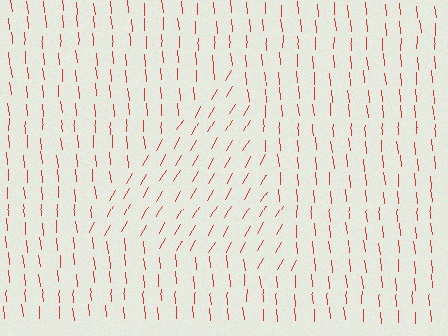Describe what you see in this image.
The image is filled with small red line segments. A triangle region in the image has lines oriented differently from the surrounding lines, creating a visible texture boundary.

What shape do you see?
I see a triangle.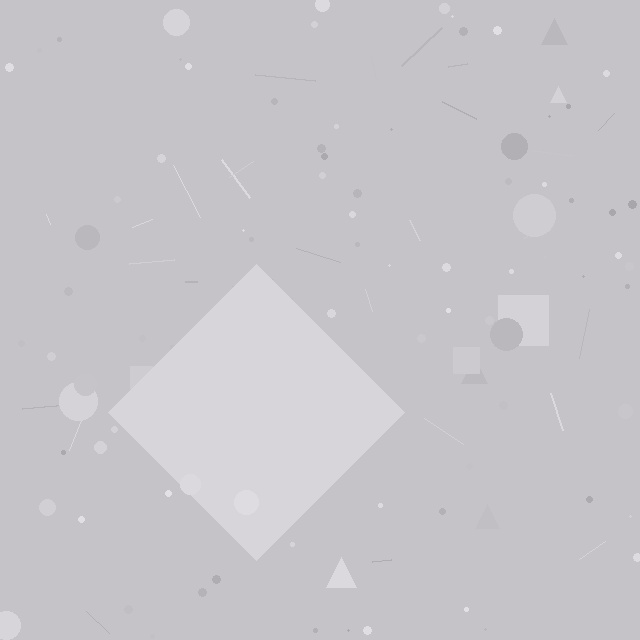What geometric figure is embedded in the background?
A diamond is embedded in the background.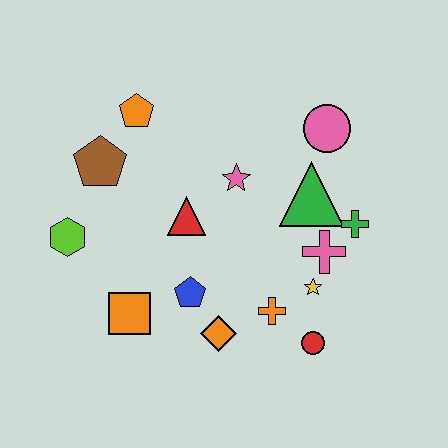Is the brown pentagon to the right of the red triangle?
No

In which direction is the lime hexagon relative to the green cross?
The lime hexagon is to the left of the green cross.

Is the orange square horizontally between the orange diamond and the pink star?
No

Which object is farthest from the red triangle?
The red circle is farthest from the red triangle.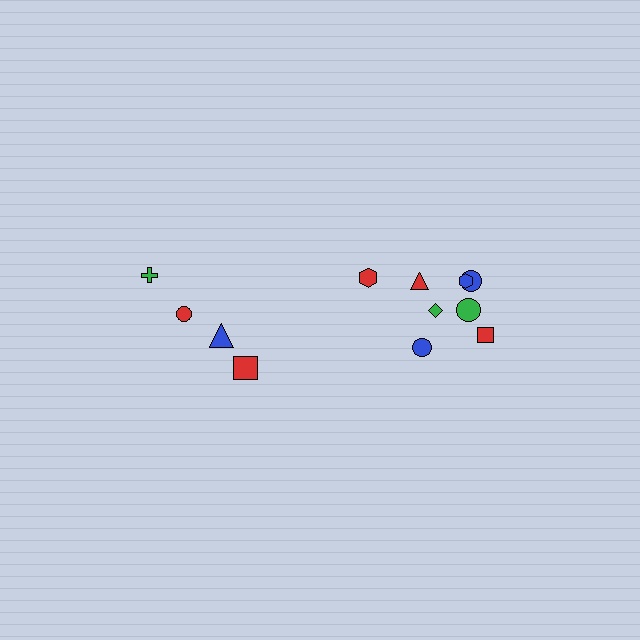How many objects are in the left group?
There are 4 objects.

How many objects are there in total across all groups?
There are 12 objects.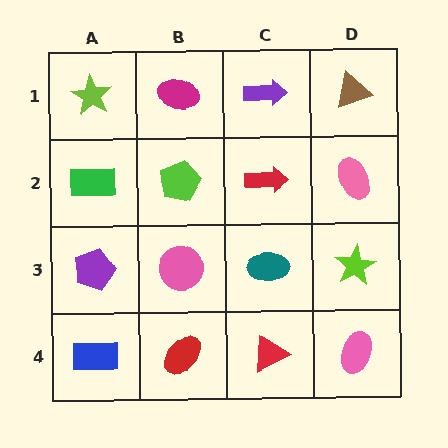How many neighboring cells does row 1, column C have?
3.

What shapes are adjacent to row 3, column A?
A green rectangle (row 2, column A), a blue rectangle (row 4, column A), a pink circle (row 3, column B).